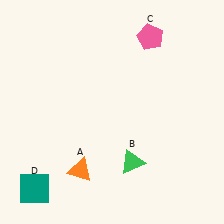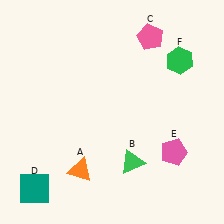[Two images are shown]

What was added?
A pink pentagon (E), a green hexagon (F) were added in Image 2.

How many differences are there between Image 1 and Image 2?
There are 2 differences between the two images.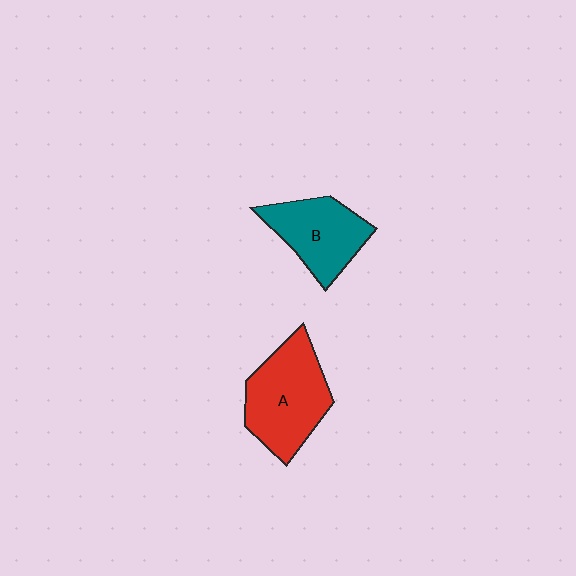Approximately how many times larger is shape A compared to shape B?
Approximately 1.3 times.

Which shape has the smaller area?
Shape B (teal).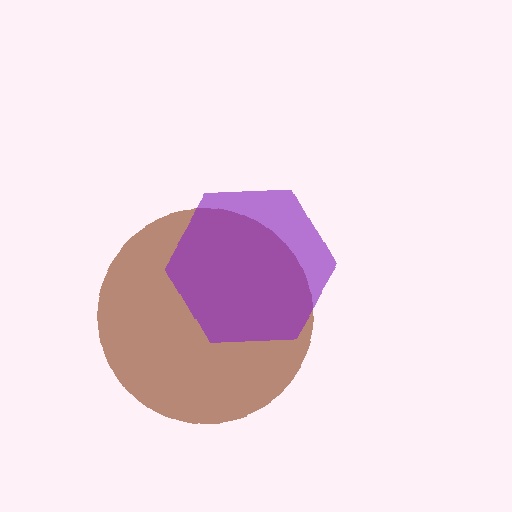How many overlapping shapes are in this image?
There are 2 overlapping shapes in the image.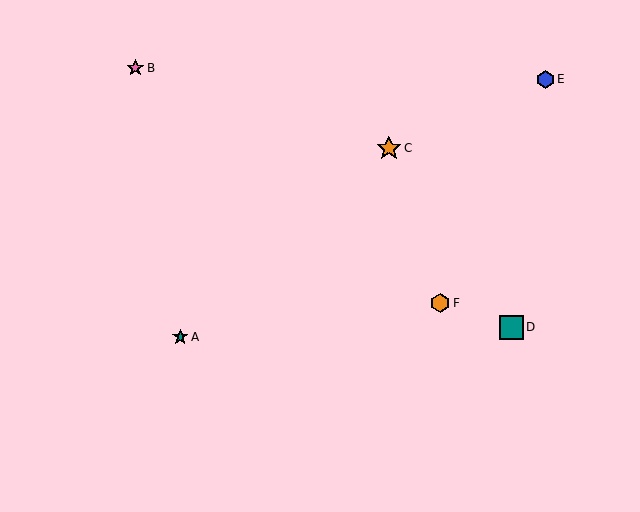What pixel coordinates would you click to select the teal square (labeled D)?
Click at (512, 327) to select the teal square D.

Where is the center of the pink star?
The center of the pink star is at (135, 68).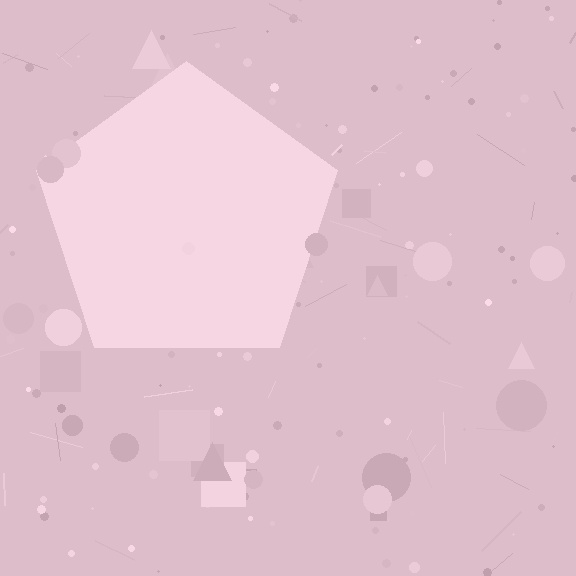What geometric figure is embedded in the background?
A pentagon is embedded in the background.